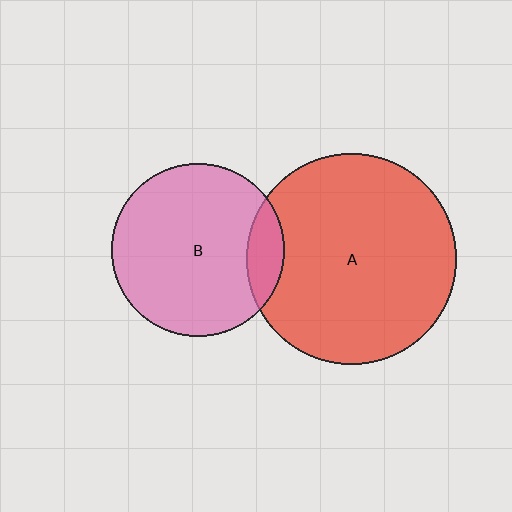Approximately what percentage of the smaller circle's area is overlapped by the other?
Approximately 15%.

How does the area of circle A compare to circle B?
Approximately 1.5 times.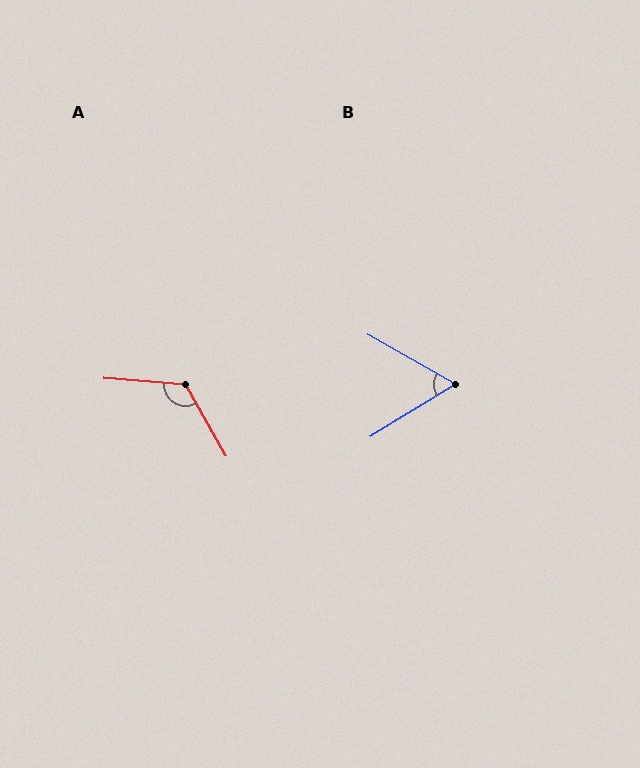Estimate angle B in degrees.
Approximately 62 degrees.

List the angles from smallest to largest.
B (62°), A (124°).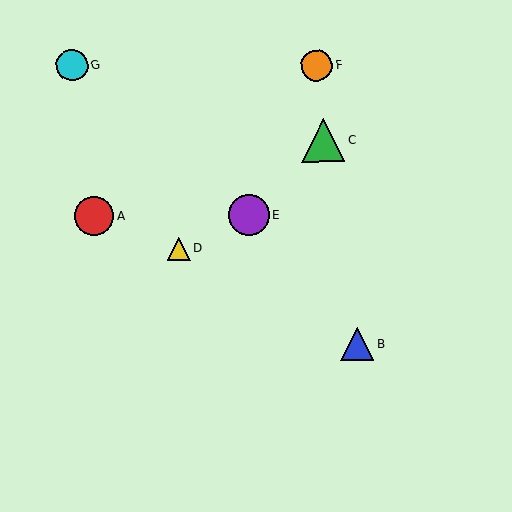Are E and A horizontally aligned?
Yes, both are at y≈215.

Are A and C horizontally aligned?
No, A is at y≈216 and C is at y≈141.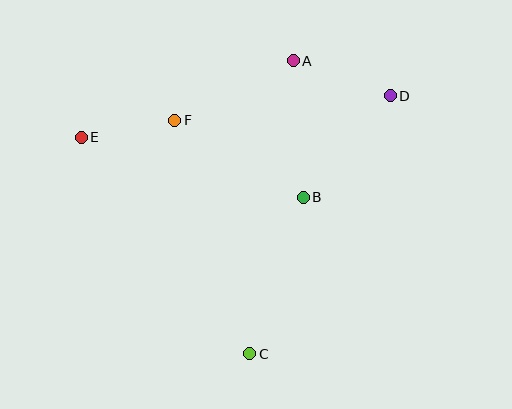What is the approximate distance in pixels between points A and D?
The distance between A and D is approximately 103 pixels.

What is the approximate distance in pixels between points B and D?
The distance between B and D is approximately 133 pixels.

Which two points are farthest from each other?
Points D and E are farthest from each other.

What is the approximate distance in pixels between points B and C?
The distance between B and C is approximately 166 pixels.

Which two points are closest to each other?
Points E and F are closest to each other.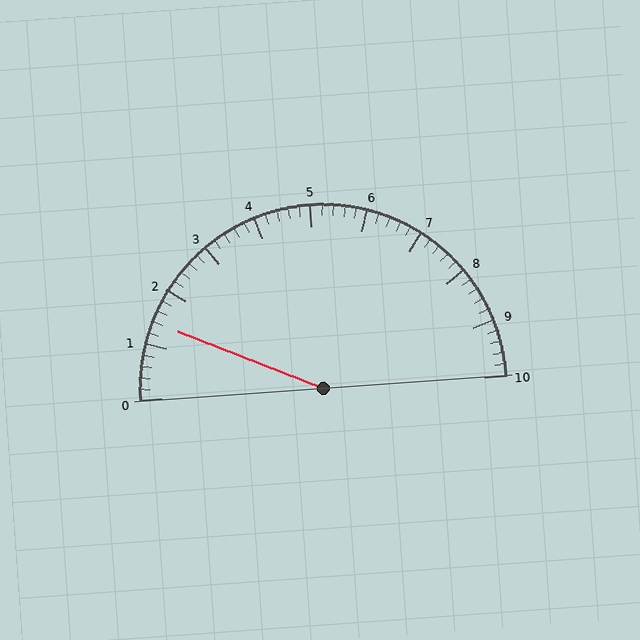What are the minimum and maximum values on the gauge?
The gauge ranges from 0 to 10.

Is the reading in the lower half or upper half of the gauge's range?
The reading is in the lower half of the range (0 to 10).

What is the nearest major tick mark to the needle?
The nearest major tick mark is 1.